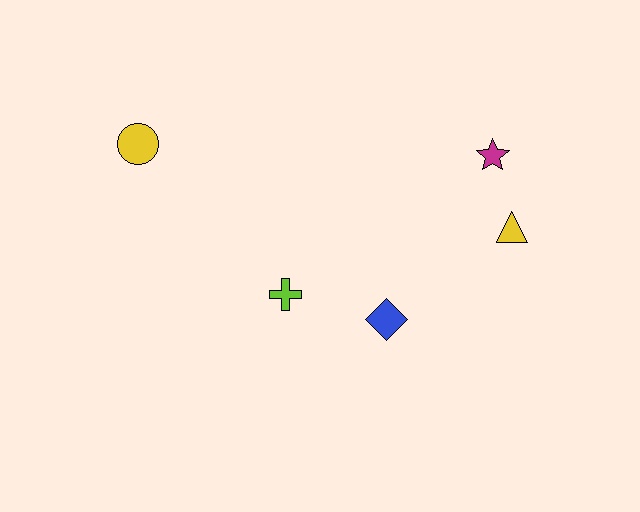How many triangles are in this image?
There is 1 triangle.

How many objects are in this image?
There are 5 objects.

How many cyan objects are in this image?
There are no cyan objects.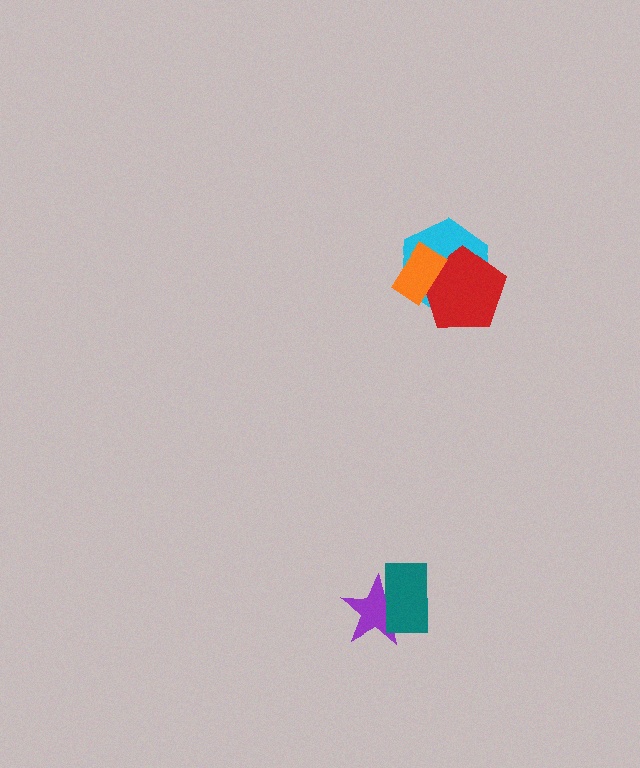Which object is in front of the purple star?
The teal rectangle is in front of the purple star.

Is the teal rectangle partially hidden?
No, no other shape covers it.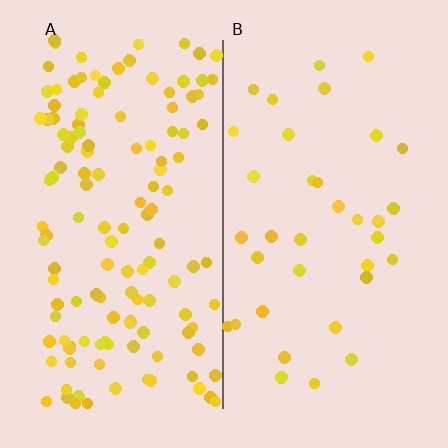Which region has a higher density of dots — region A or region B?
A (the left).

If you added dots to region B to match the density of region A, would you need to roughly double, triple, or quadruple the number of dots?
Approximately quadruple.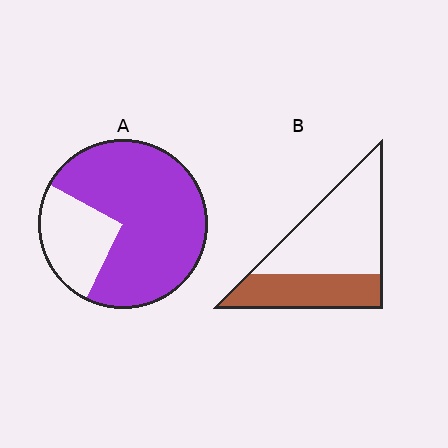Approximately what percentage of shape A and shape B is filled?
A is approximately 75% and B is approximately 35%.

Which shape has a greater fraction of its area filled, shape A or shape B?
Shape A.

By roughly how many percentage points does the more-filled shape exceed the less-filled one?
By roughly 40 percentage points (A over B).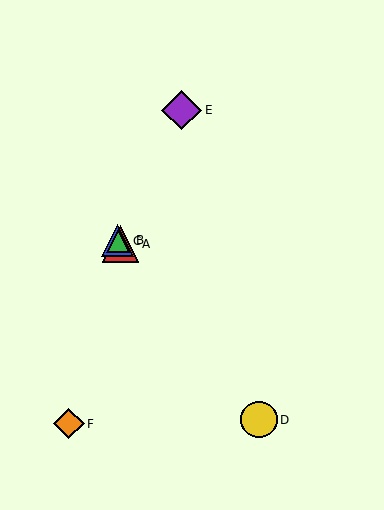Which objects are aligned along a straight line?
Objects A, B, C, D are aligned along a straight line.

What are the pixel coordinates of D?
Object D is at (259, 420).